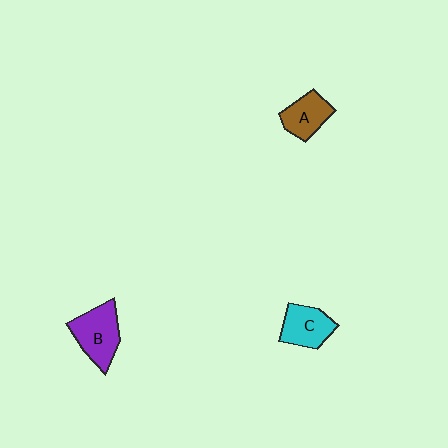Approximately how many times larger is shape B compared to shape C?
Approximately 1.2 times.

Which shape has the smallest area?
Shape A (brown).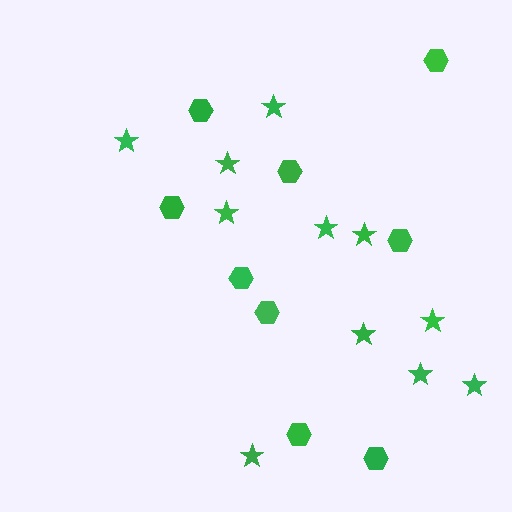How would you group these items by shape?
There are 2 groups: one group of hexagons (9) and one group of stars (11).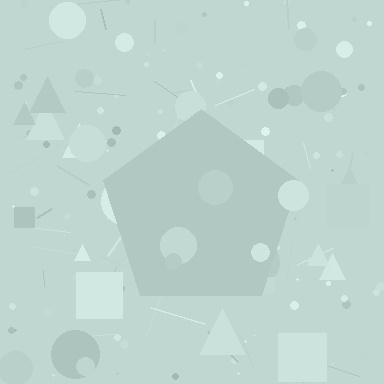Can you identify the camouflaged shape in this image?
The camouflaged shape is a pentagon.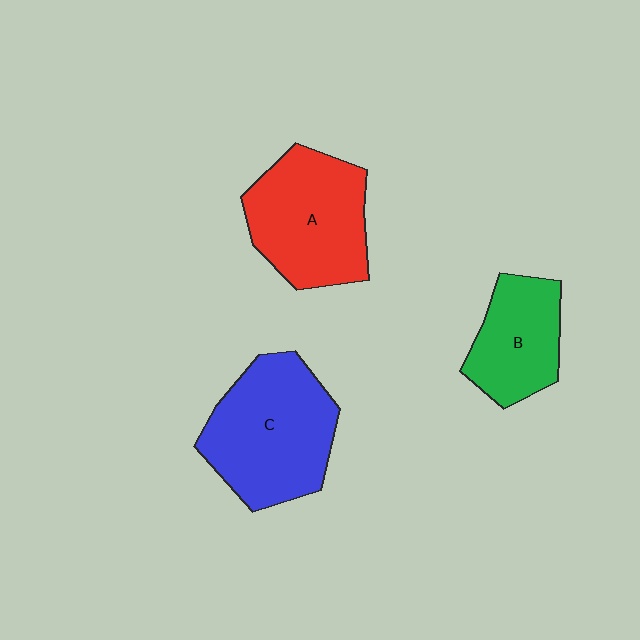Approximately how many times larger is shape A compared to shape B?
Approximately 1.4 times.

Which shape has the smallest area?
Shape B (green).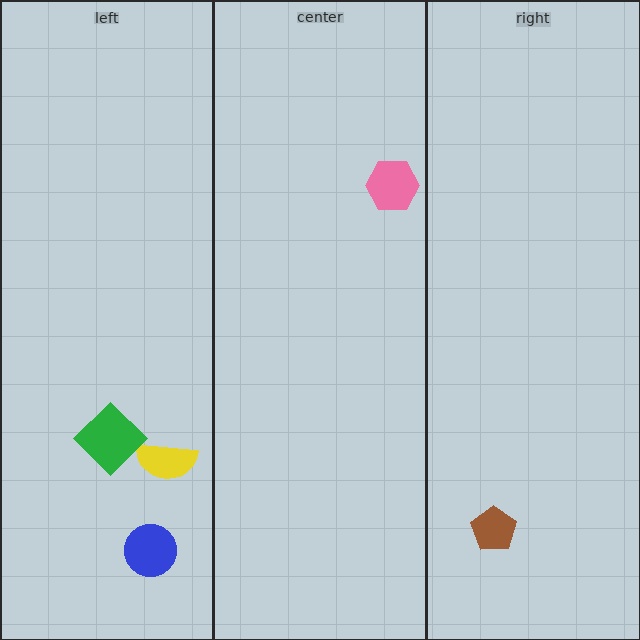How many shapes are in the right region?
1.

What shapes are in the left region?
The yellow semicircle, the green diamond, the blue circle.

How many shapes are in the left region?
3.